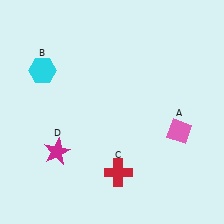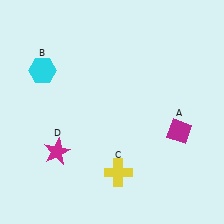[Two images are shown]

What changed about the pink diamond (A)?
In Image 1, A is pink. In Image 2, it changed to magenta.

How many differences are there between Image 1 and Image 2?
There are 2 differences between the two images.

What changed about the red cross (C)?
In Image 1, C is red. In Image 2, it changed to yellow.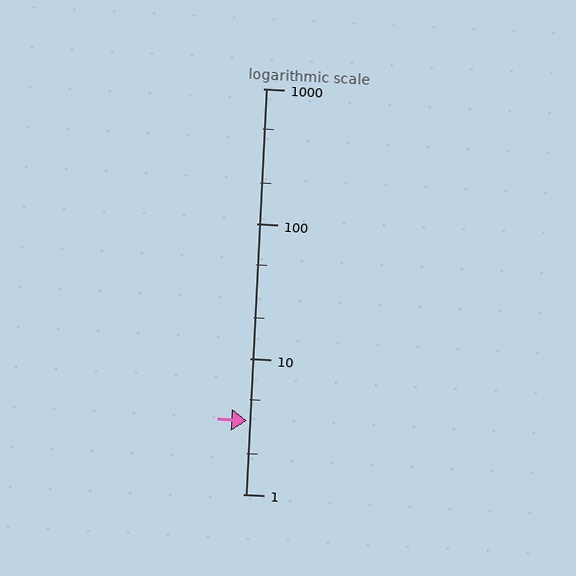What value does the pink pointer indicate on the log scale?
The pointer indicates approximately 3.5.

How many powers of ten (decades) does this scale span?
The scale spans 3 decades, from 1 to 1000.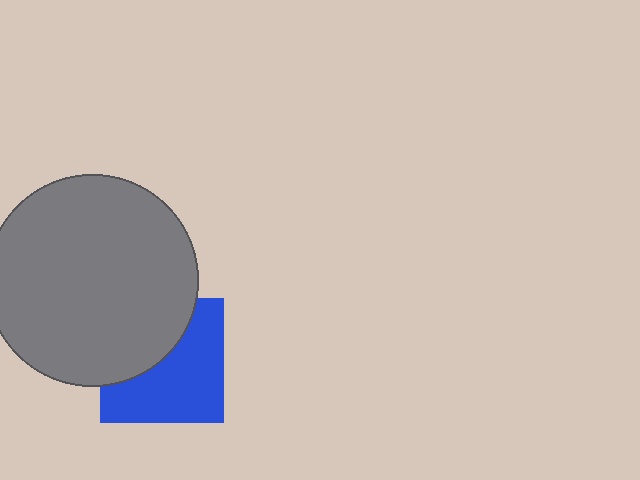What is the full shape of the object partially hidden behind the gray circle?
The partially hidden object is a blue square.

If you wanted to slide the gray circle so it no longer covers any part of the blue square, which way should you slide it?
Slide it toward the upper-left — that is the most direct way to separate the two shapes.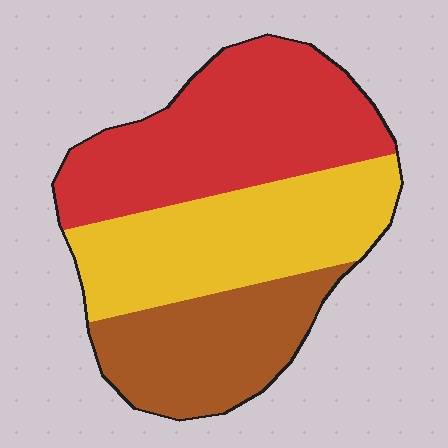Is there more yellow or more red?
Red.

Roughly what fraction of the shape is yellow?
Yellow covers around 35% of the shape.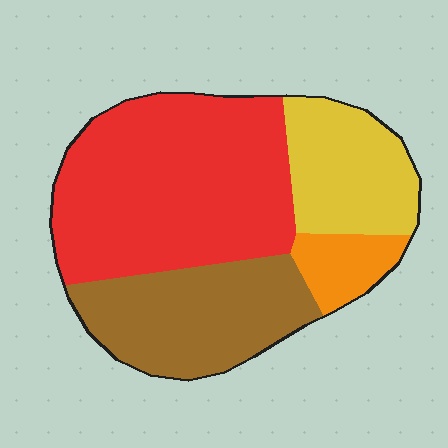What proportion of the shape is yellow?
Yellow takes up between a sixth and a third of the shape.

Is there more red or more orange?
Red.